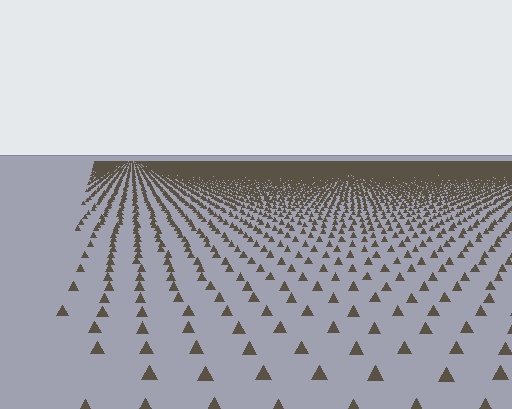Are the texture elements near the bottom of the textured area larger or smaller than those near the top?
Larger. Near the bottom, elements are closer to the viewer and appear at a bigger on-screen size.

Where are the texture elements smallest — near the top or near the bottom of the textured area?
Near the top.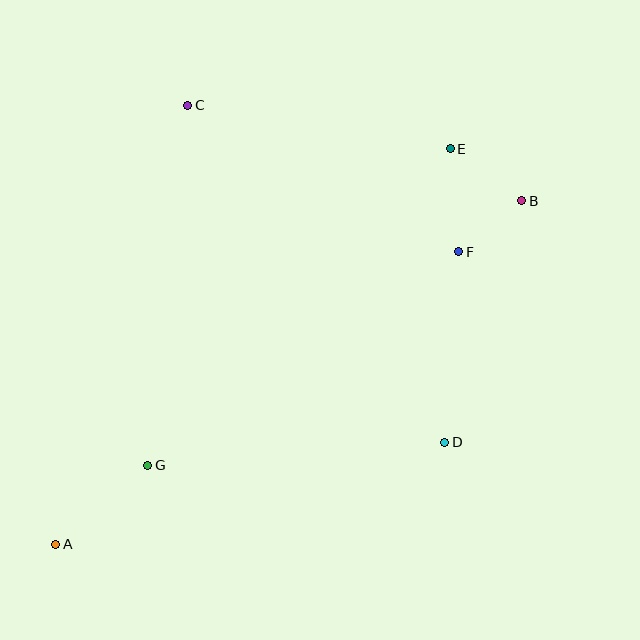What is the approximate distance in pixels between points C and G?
The distance between C and G is approximately 362 pixels.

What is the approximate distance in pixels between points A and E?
The distance between A and E is approximately 559 pixels.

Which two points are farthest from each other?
Points A and B are farthest from each other.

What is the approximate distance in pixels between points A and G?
The distance between A and G is approximately 121 pixels.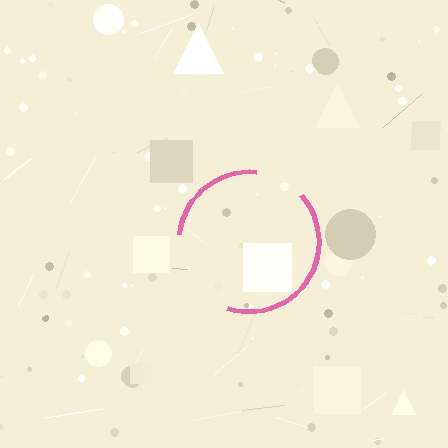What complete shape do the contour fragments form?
The contour fragments form a circle.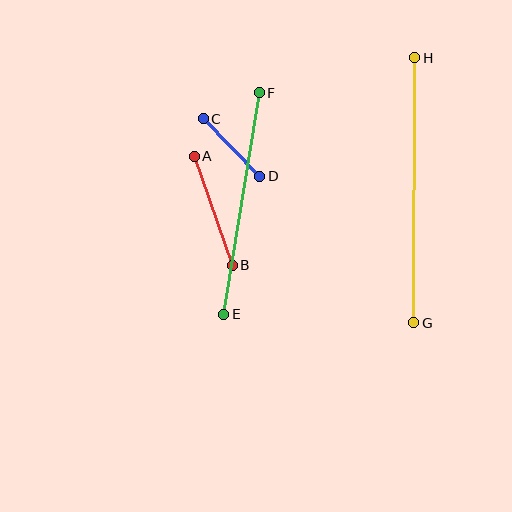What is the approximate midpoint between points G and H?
The midpoint is at approximately (414, 190) pixels.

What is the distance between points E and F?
The distance is approximately 224 pixels.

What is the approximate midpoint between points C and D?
The midpoint is at approximately (231, 148) pixels.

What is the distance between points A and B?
The distance is approximately 116 pixels.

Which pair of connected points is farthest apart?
Points G and H are farthest apart.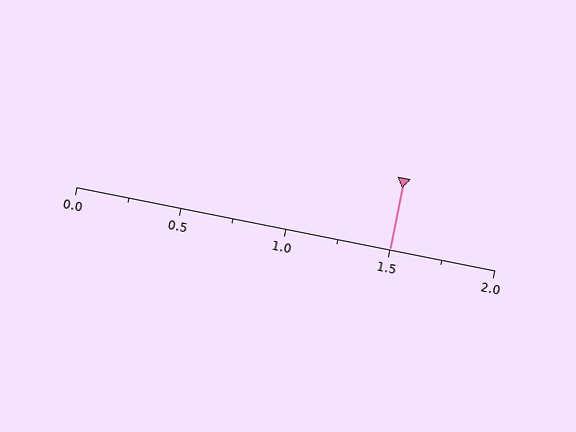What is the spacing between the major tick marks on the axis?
The major ticks are spaced 0.5 apart.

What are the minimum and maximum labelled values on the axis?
The axis runs from 0.0 to 2.0.